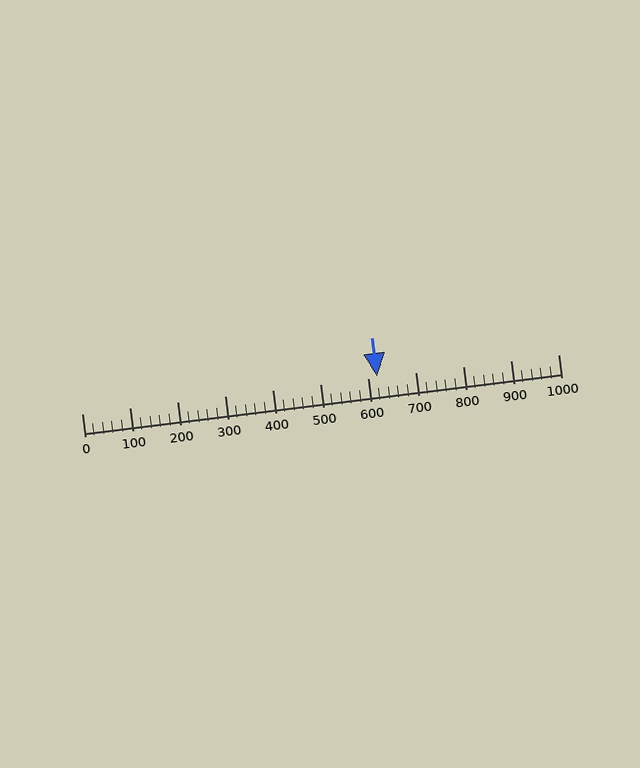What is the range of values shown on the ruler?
The ruler shows values from 0 to 1000.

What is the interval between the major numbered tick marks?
The major tick marks are spaced 100 units apart.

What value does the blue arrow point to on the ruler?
The blue arrow points to approximately 620.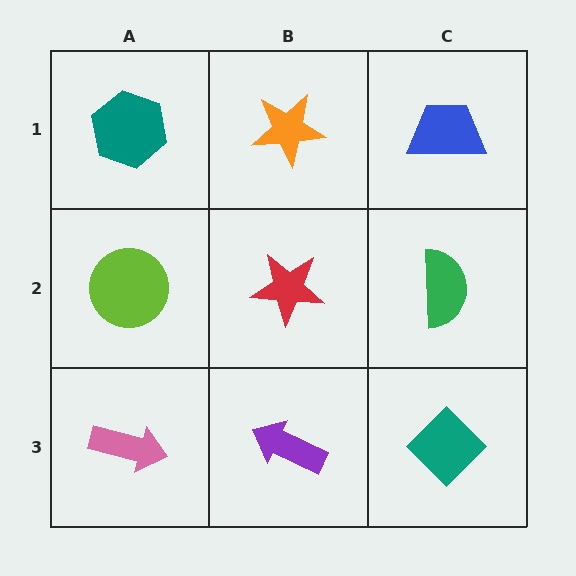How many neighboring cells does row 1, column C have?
2.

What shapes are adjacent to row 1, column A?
A lime circle (row 2, column A), an orange star (row 1, column B).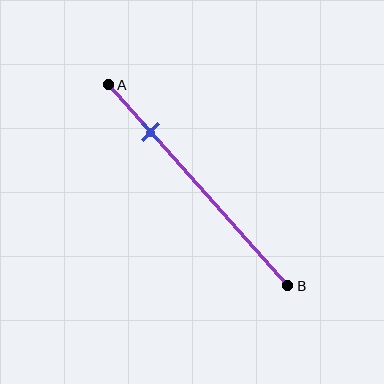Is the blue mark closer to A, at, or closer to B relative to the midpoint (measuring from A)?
The blue mark is closer to point A than the midpoint of segment AB.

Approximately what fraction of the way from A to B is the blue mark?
The blue mark is approximately 25% of the way from A to B.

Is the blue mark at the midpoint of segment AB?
No, the mark is at about 25% from A, not at the 50% midpoint.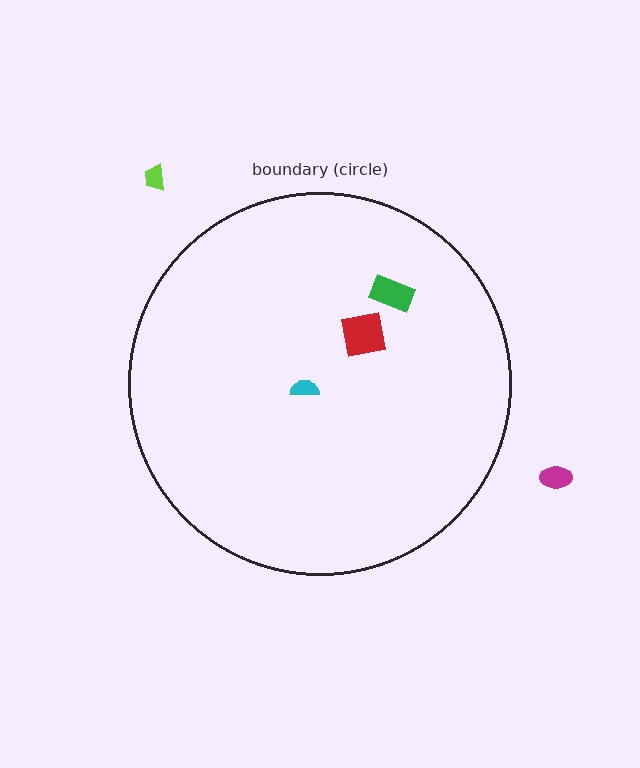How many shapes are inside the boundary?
3 inside, 2 outside.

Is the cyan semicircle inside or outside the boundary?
Inside.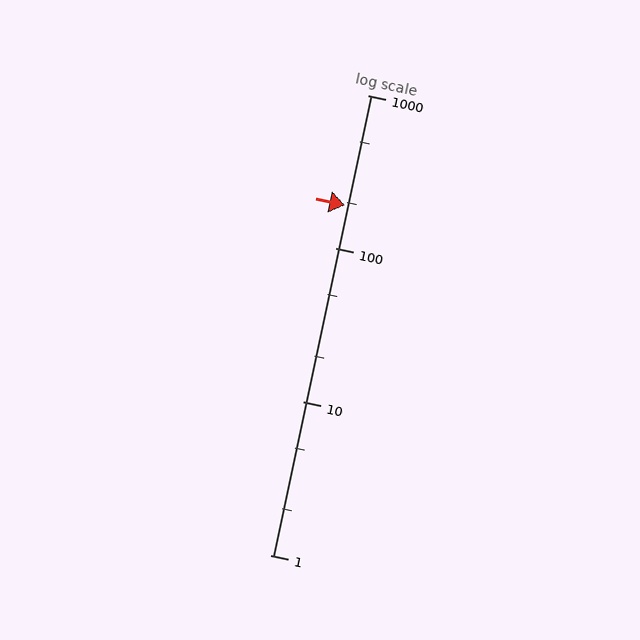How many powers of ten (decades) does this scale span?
The scale spans 3 decades, from 1 to 1000.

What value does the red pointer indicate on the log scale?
The pointer indicates approximately 190.